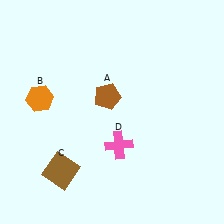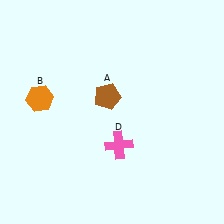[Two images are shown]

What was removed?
The brown square (C) was removed in Image 2.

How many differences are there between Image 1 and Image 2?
There is 1 difference between the two images.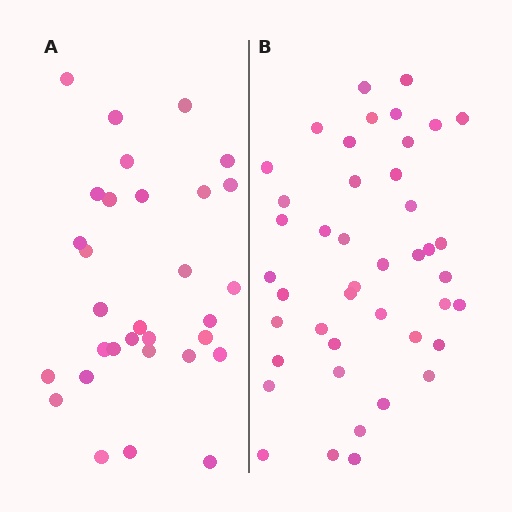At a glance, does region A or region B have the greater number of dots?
Region B (the right region) has more dots.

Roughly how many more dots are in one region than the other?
Region B has roughly 12 or so more dots than region A.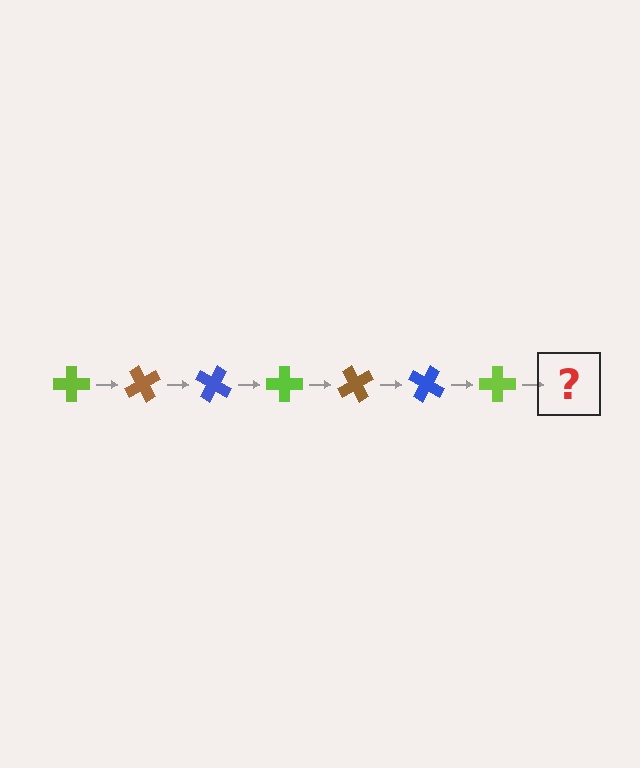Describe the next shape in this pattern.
It should be a brown cross, rotated 420 degrees from the start.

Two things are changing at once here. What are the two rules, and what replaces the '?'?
The two rules are that it rotates 60 degrees each step and the color cycles through lime, brown, and blue. The '?' should be a brown cross, rotated 420 degrees from the start.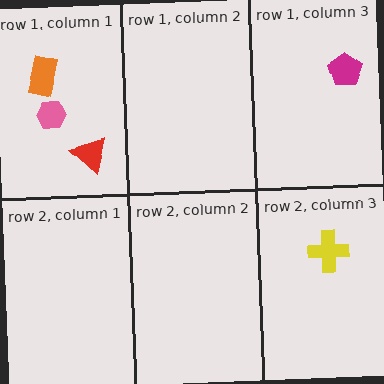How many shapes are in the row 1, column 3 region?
1.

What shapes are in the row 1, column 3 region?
The magenta pentagon.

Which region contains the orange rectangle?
The row 1, column 1 region.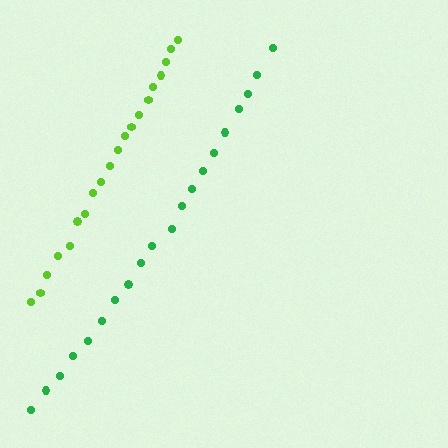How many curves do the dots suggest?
There are 2 distinct paths.